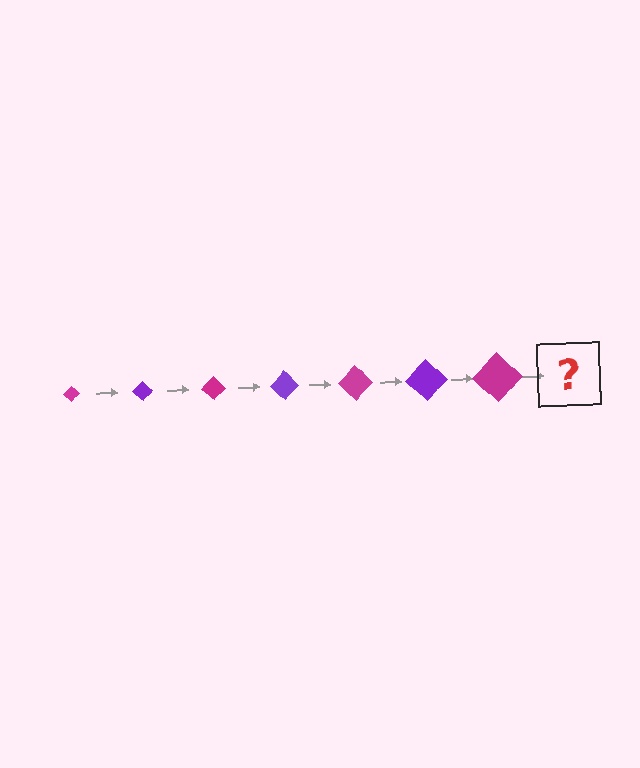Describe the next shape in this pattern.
It should be a purple diamond, larger than the previous one.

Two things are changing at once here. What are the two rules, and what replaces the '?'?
The two rules are that the diamond grows larger each step and the color cycles through magenta and purple. The '?' should be a purple diamond, larger than the previous one.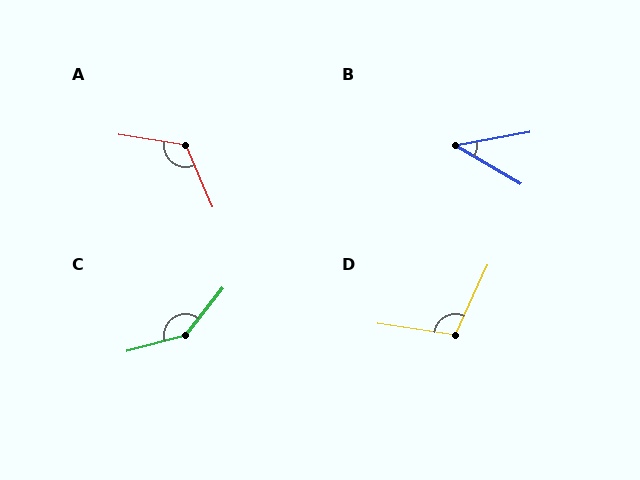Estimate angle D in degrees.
Approximately 107 degrees.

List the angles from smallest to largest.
B (40°), D (107°), A (122°), C (144°).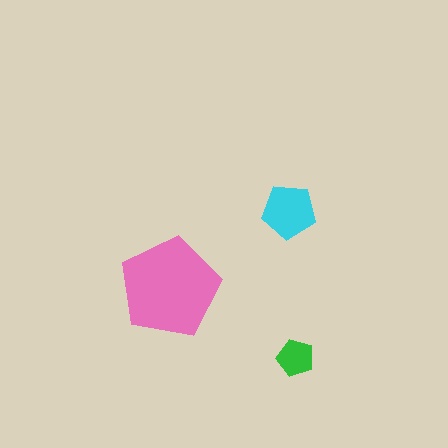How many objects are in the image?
There are 3 objects in the image.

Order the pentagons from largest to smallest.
the pink one, the cyan one, the green one.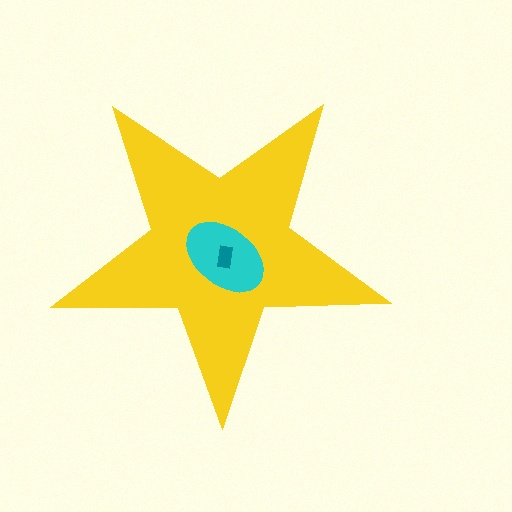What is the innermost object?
The teal rectangle.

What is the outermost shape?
The yellow star.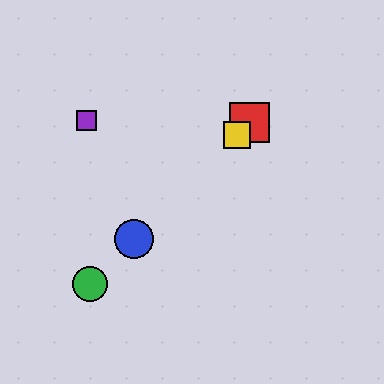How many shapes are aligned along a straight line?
4 shapes (the red square, the blue circle, the green circle, the yellow square) are aligned along a straight line.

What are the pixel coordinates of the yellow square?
The yellow square is at (237, 135).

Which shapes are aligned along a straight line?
The red square, the blue circle, the green circle, the yellow square are aligned along a straight line.